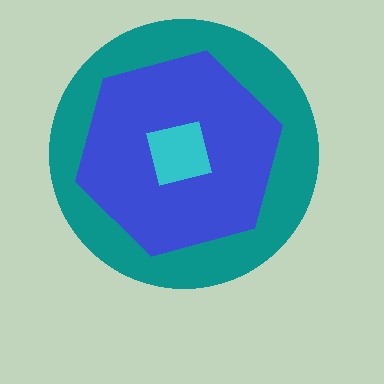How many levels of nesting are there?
3.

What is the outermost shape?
The teal circle.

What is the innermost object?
The cyan square.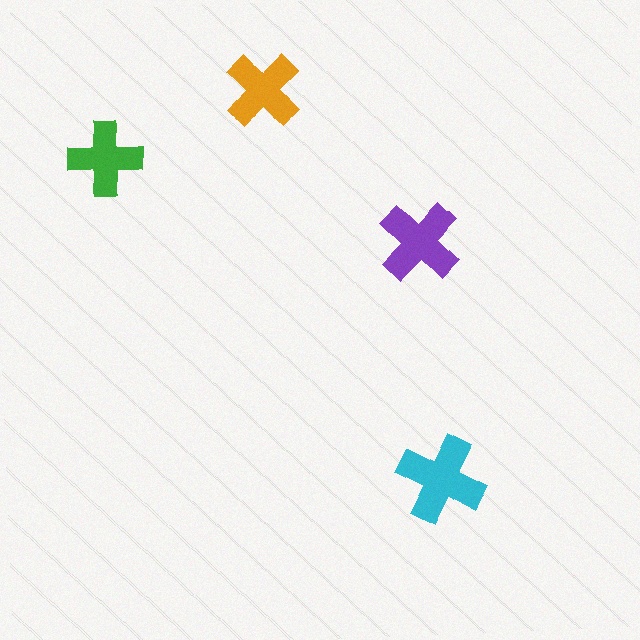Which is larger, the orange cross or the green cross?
The orange one.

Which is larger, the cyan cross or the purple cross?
The cyan one.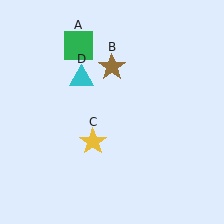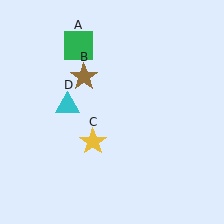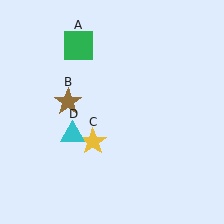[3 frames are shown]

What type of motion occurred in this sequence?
The brown star (object B), cyan triangle (object D) rotated counterclockwise around the center of the scene.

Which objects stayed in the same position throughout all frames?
Green square (object A) and yellow star (object C) remained stationary.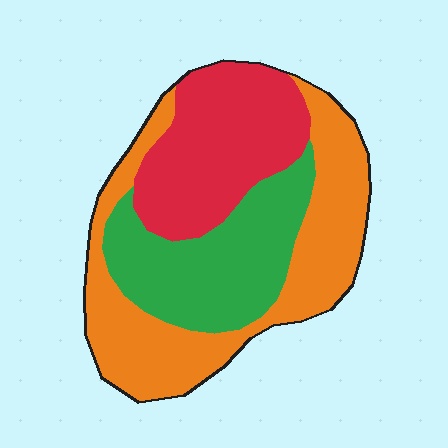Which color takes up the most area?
Orange, at roughly 40%.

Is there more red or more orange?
Orange.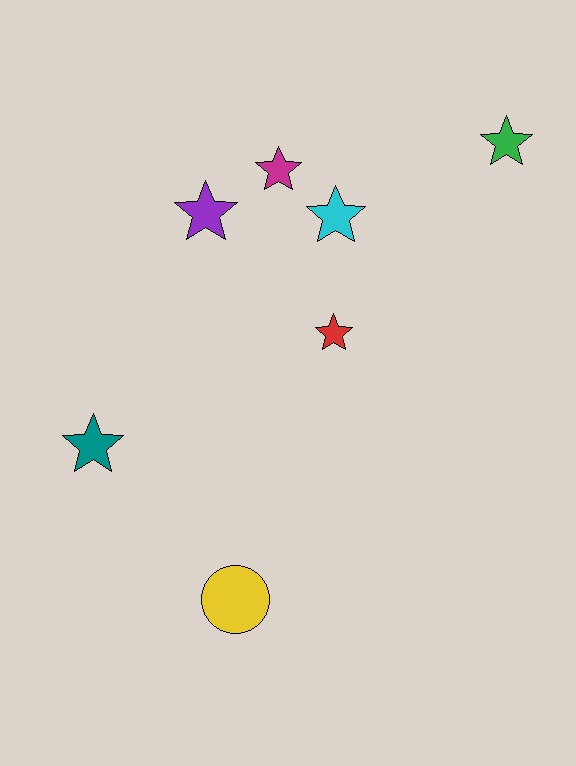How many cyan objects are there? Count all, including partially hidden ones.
There is 1 cyan object.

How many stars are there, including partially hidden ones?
There are 6 stars.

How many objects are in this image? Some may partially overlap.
There are 7 objects.